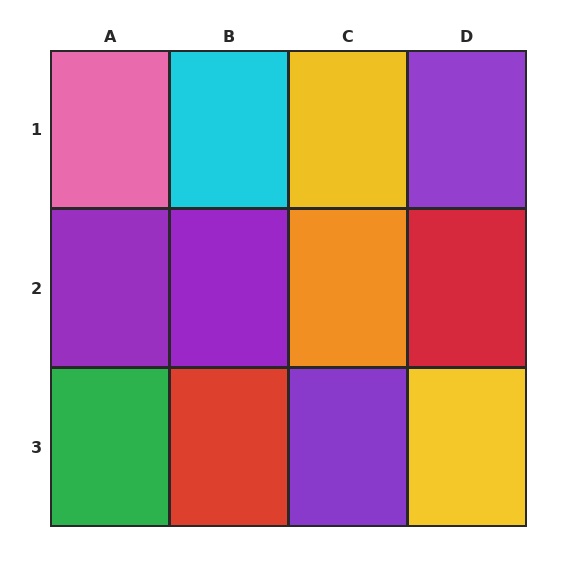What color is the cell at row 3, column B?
Red.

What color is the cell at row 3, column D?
Yellow.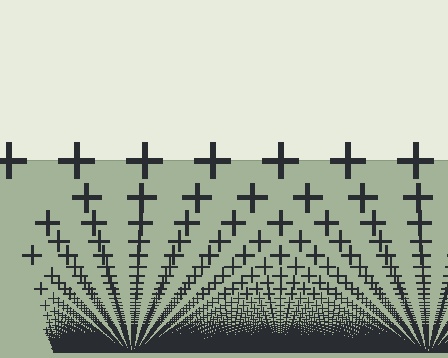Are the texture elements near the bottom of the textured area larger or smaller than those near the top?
Smaller. The gradient is inverted — elements near the bottom are smaller and denser.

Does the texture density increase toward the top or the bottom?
Density increases toward the bottom.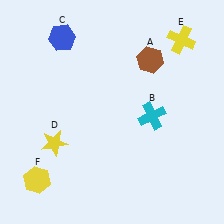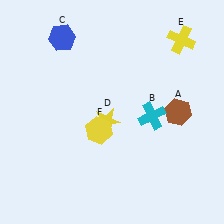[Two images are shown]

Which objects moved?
The objects that moved are: the brown hexagon (A), the yellow star (D), the yellow hexagon (F).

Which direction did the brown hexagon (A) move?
The brown hexagon (A) moved down.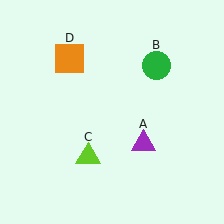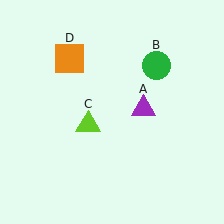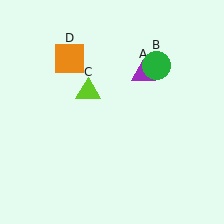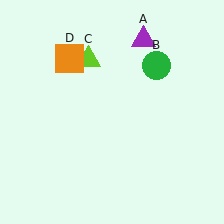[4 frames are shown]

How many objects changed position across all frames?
2 objects changed position: purple triangle (object A), lime triangle (object C).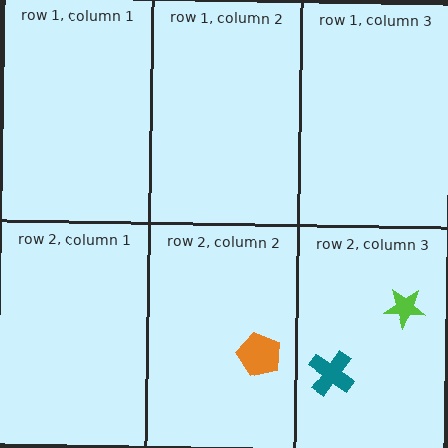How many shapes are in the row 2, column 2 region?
1.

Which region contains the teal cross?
The row 2, column 3 region.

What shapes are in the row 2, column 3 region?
The lime star, the teal cross.